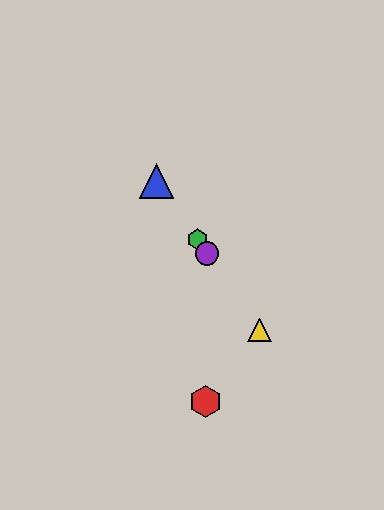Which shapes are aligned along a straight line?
The blue triangle, the green hexagon, the yellow triangle, the purple circle are aligned along a straight line.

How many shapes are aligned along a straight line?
4 shapes (the blue triangle, the green hexagon, the yellow triangle, the purple circle) are aligned along a straight line.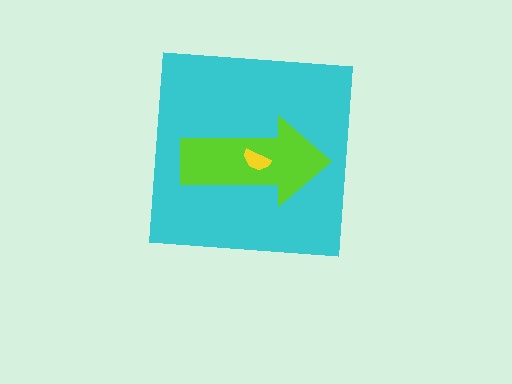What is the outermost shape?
The cyan square.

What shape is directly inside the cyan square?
The lime arrow.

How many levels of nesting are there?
3.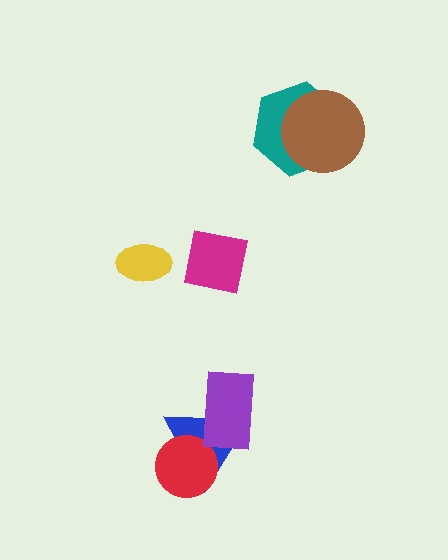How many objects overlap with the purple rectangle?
1 object overlaps with the purple rectangle.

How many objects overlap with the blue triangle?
2 objects overlap with the blue triangle.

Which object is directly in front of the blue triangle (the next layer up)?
The red circle is directly in front of the blue triangle.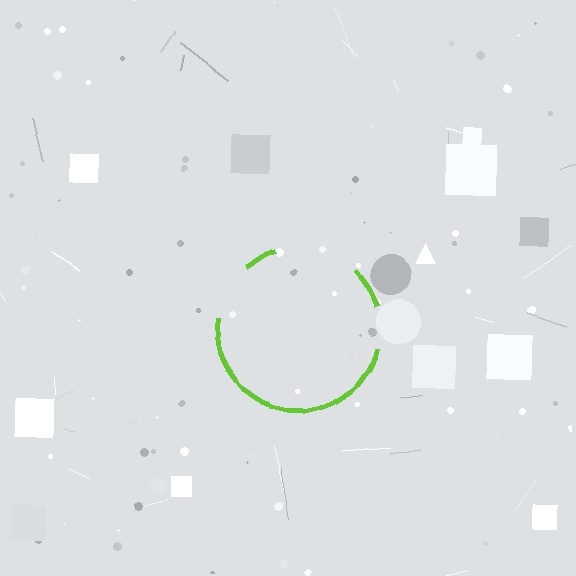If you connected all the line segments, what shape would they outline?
They would outline a circle.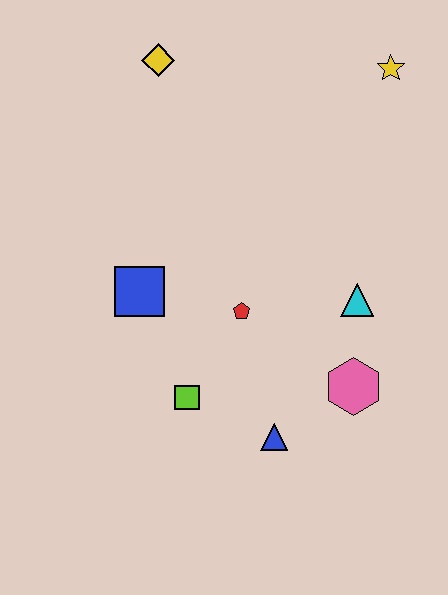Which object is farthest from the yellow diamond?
The blue triangle is farthest from the yellow diamond.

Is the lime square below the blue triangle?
No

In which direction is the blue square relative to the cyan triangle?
The blue square is to the left of the cyan triangle.